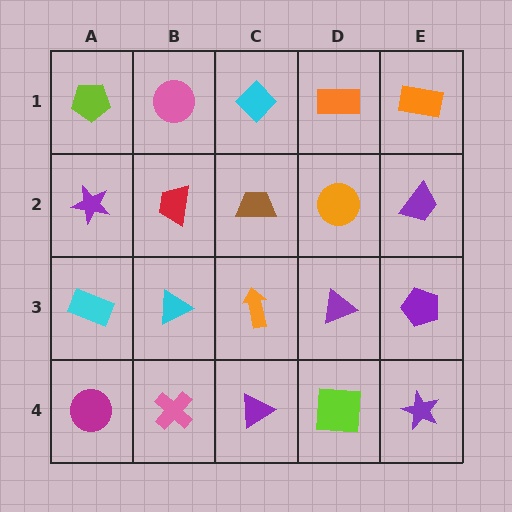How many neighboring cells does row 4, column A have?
2.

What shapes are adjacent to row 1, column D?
An orange circle (row 2, column D), a cyan diamond (row 1, column C), an orange rectangle (row 1, column E).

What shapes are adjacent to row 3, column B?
A red trapezoid (row 2, column B), a pink cross (row 4, column B), a cyan rectangle (row 3, column A), an orange arrow (row 3, column C).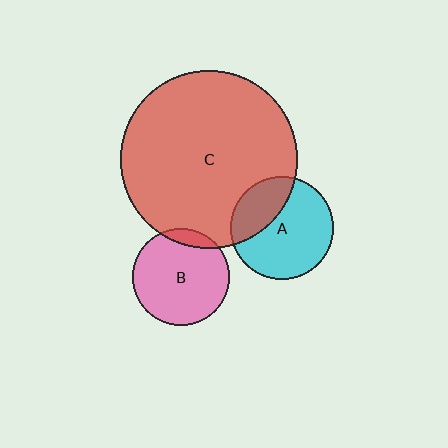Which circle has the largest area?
Circle C (red).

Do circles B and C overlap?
Yes.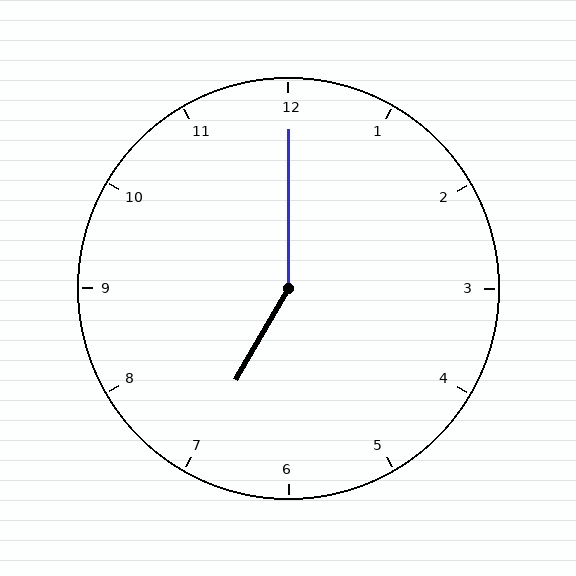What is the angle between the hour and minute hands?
Approximately 150 degrees.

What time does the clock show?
7:00.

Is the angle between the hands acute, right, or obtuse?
It is obtuse.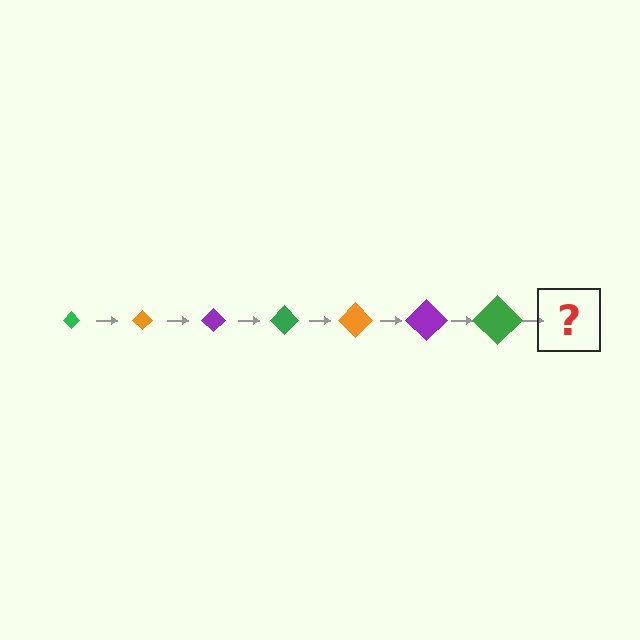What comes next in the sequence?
The next element should be an orange diamond, larger than the previous one.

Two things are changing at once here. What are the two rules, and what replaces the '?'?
The two rules are that the diamond grows larger each step and the color cycles through green, orange, and purple. The '?' should be an orange diamond, larger than the previous one.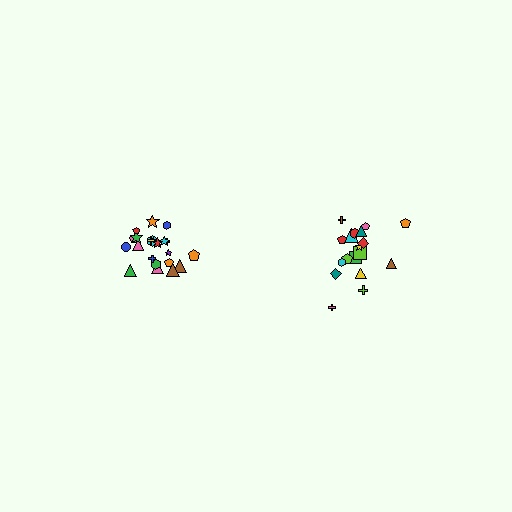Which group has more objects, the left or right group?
The left group.